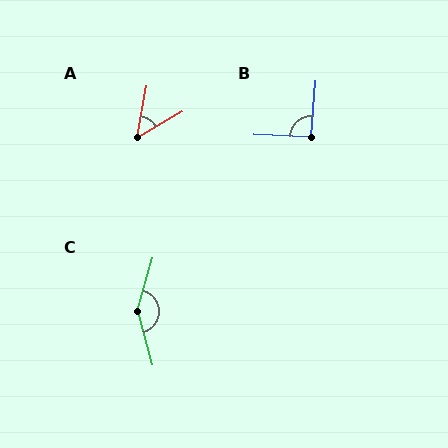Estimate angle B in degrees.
Approximately 93 degrees.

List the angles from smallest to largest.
A (50°), B (93°), C (148°).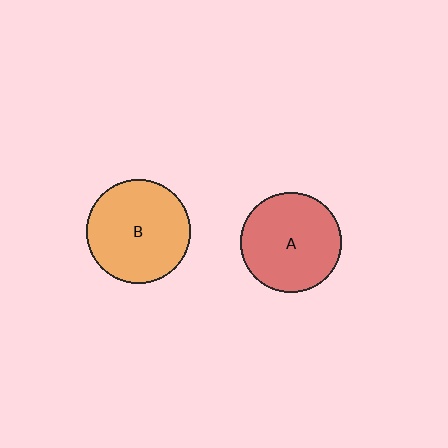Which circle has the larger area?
Circle B (orange).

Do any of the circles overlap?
No, none of the circles overlap.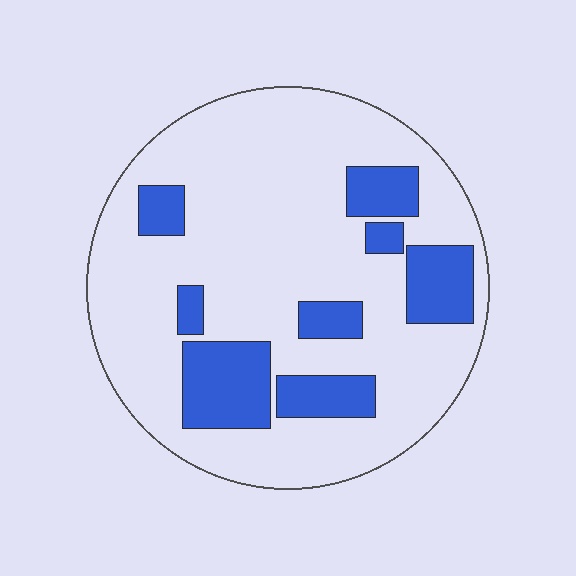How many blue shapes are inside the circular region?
8.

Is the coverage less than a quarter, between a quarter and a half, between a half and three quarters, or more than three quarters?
Less than a quarter.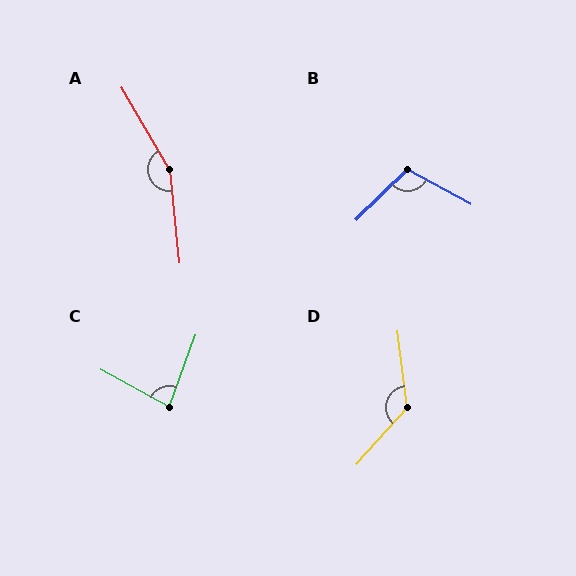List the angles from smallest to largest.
C (81°), B (107°), D (131°), A (156°).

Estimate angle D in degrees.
Approximately 131 degrees.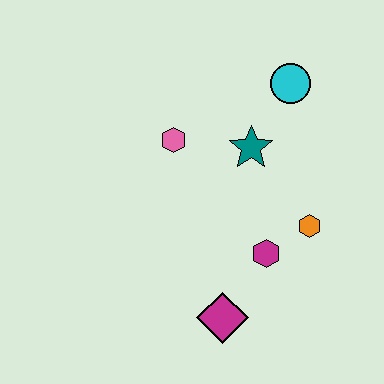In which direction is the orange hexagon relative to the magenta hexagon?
The orange hexagon is to the right of the magenta hexagon.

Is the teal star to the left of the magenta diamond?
No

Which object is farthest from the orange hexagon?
The pink hexagon is farthest from the orange hexagon.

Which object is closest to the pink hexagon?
The teal star is closest to the pink hexagon.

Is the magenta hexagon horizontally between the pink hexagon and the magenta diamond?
No